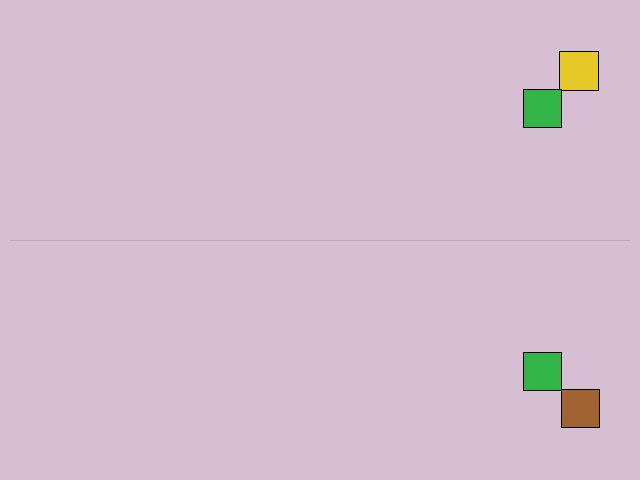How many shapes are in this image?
There are 4 shapes in this image.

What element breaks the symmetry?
The brown square on the bottom side breaks the symmetry — its mirror counterpart is yellow.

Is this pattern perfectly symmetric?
No, the pattern is not perfectly symmetric. The brown square on the bottom side breaks the symmetry — its mirror counterpart is yellow.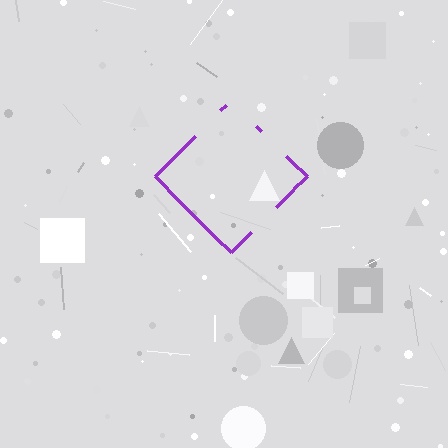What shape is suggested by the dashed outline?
The dashed outline suggests a diamond.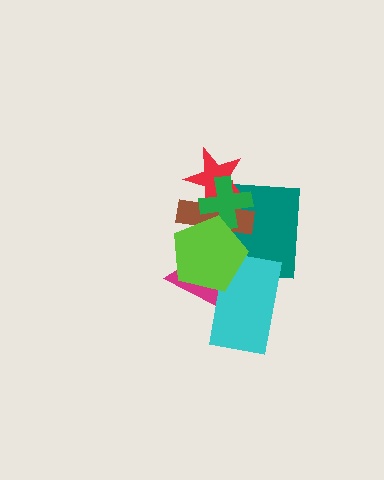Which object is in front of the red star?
The green cross is in front of the red star.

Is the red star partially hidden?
Yes, it is partially covered by another shape.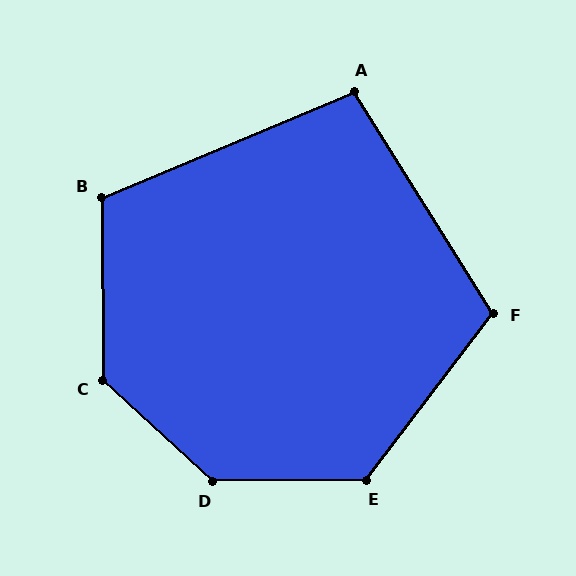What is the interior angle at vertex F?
Approximately 110 degrees (obtuse).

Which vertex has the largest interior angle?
D, at approximately 137 degrees.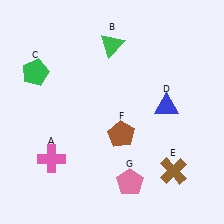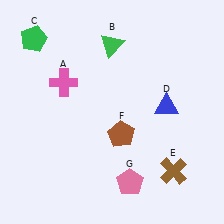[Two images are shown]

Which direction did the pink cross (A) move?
The pink cross (A) moved up.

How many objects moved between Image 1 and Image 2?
2 objects moved between the two images.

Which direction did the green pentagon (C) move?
The green pentagon (C) moved up.